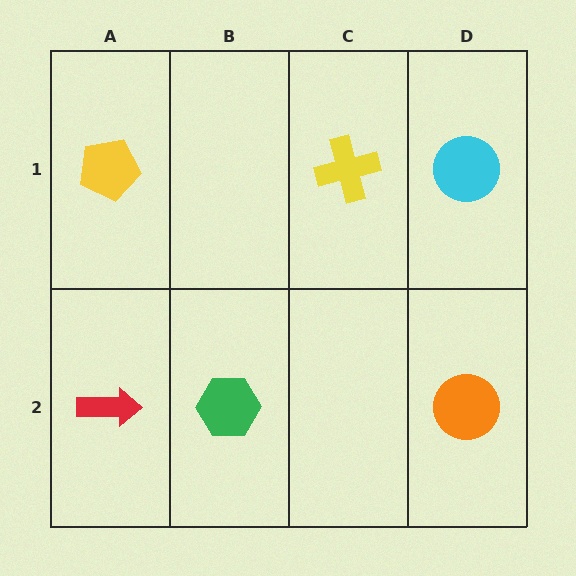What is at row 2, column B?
A green hexagon.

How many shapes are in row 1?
3 shapes.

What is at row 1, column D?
A cyan circle.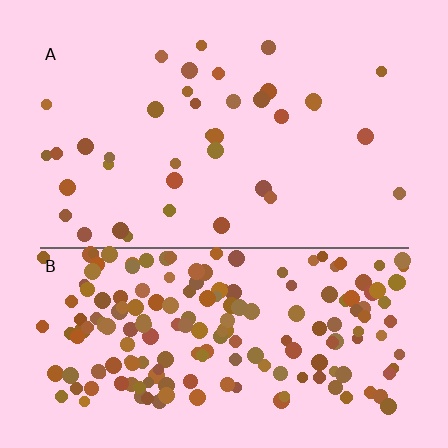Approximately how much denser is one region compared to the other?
Approximately 5.1× — region B over region A.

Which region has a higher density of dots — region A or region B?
B (the bottom).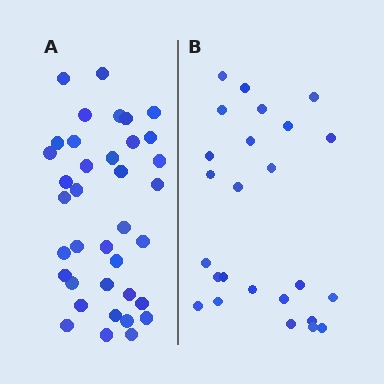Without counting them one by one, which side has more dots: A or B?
Region A (the left region) has more dots.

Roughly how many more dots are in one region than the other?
Region A has roughly 12 or so more dots than region B.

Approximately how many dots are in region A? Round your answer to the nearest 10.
About 40 dots. (The exact count is 37, which rounds to 40.)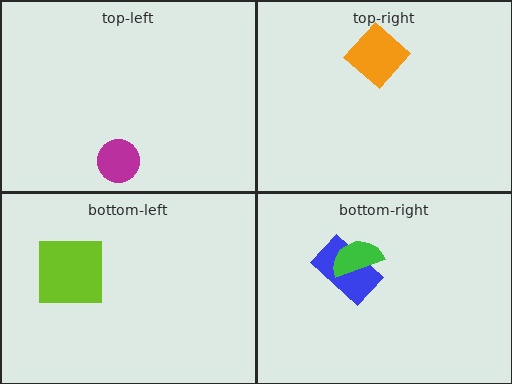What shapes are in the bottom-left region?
The lime square.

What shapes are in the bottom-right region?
The blue rectangle, the green semicircle.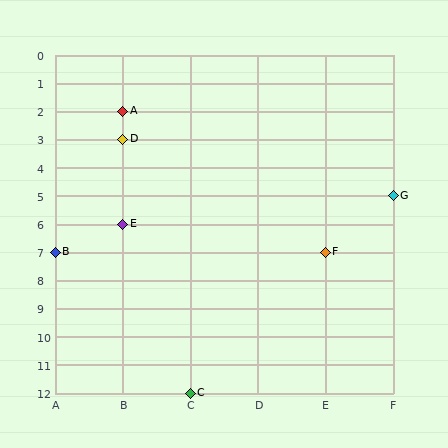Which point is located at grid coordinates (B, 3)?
Point D is at (B, 3).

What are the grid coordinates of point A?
Point A is at grid coordinates (B, 2).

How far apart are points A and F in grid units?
Points A and F are 3 columns and 5 rows apart (about 5.8 grid units diagonally).